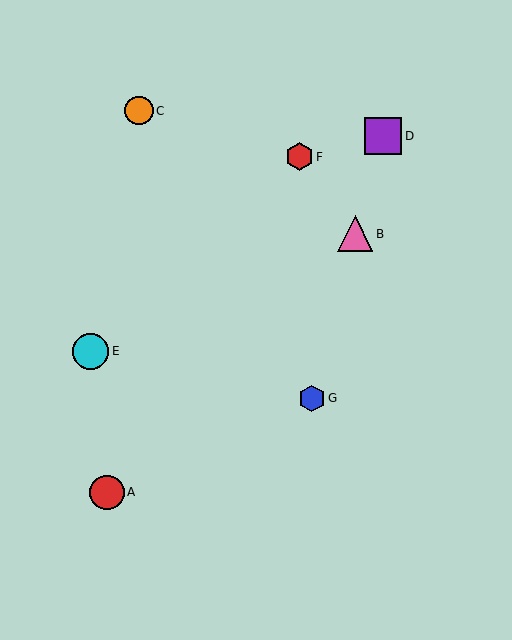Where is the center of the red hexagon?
The center of the red hexagon is at (299, 157).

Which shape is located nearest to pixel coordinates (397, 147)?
The purple square (labeled D) at (383, 136) is nearest to that location.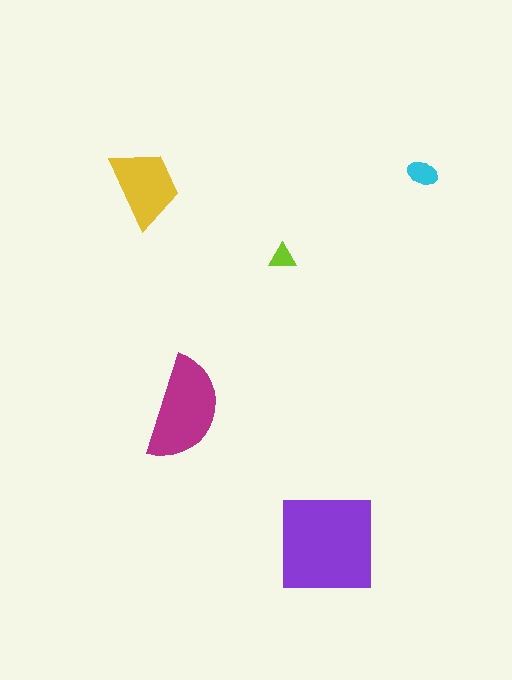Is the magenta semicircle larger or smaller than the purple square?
Smaller.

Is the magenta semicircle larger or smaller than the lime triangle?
Larger.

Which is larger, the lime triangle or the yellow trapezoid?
The yellow trapezoid.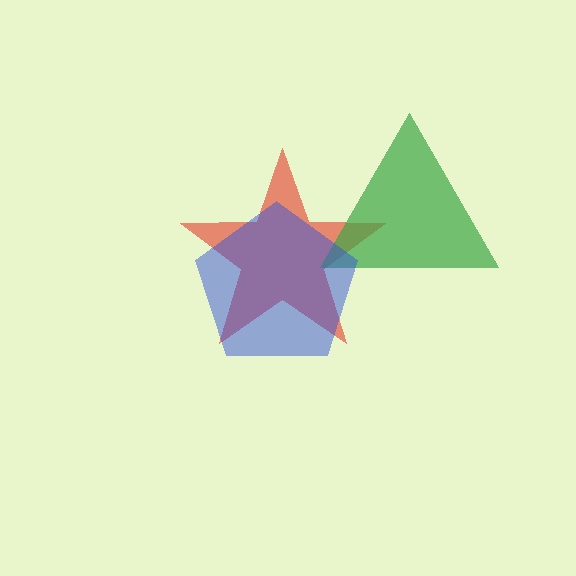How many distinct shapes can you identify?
There are 3 distinct shapes: a red star, a green triangle, a blue pentagon.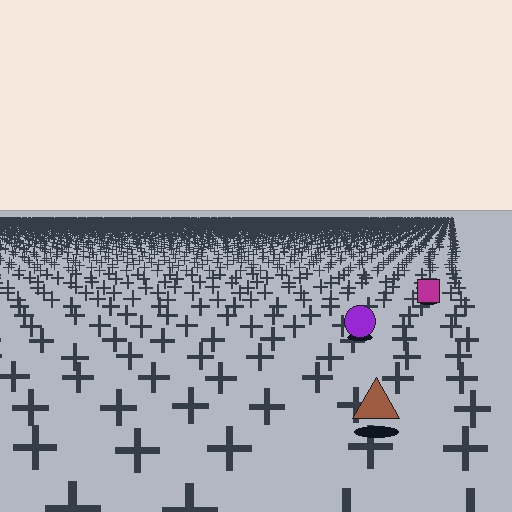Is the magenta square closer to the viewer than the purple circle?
No. The purple circle is closer — you can tell from the texture gradient: the ground texture is coarser near it.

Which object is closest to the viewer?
The brown triangle is closest. The texture marks near it are larger and more spread out.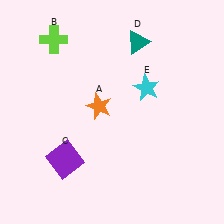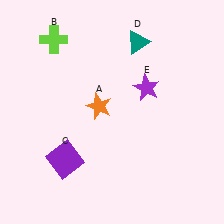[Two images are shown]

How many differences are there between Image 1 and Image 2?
There is 1 difference between the two images.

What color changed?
The star (E) changed from cyan in Image 1 to purple in Image 2.